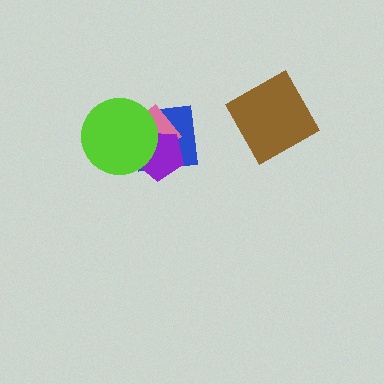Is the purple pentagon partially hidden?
Yes, it is partially covered by another shape.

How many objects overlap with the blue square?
3 objects overlap with the blue square.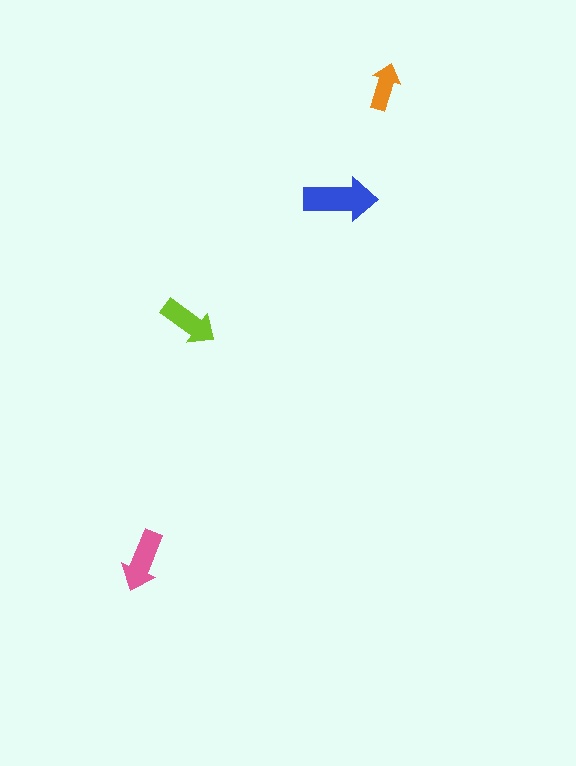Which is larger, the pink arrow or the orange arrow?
The pink one.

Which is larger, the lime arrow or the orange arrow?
The lime one.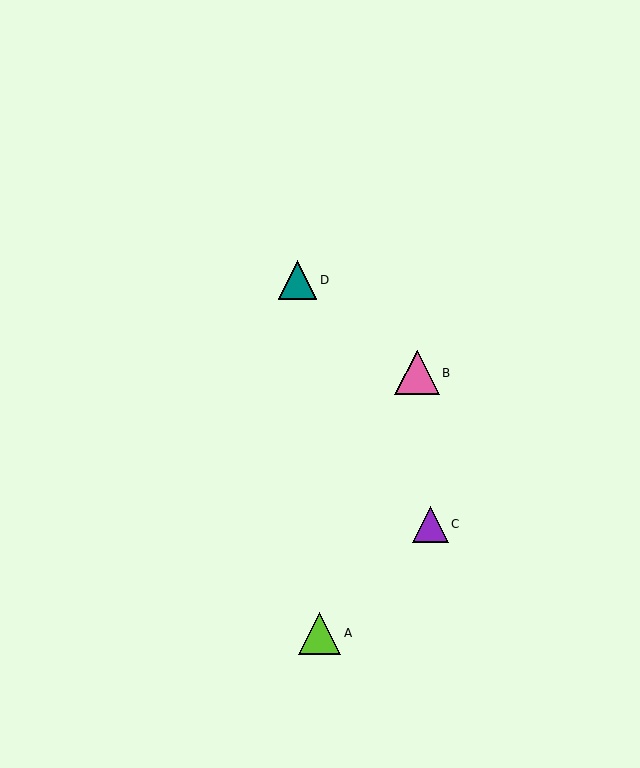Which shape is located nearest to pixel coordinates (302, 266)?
The teal triangle (labeled D) at (298, 280) is nearest to that location.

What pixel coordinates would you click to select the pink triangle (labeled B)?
Click at (417, 373) to select the pink triangle B.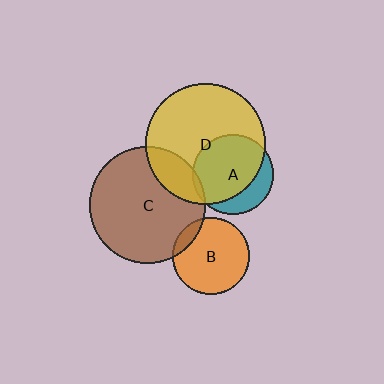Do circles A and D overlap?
Yes.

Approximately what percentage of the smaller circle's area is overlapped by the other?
Approximately 70%.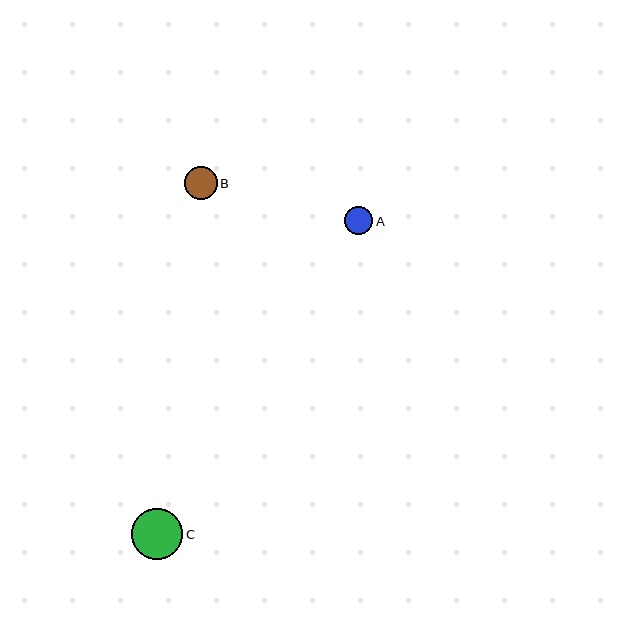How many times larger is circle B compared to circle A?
Circle B is approximately 1.2 times the size of circle A.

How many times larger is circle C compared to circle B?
Circle C is approximately 1.6 times the size of circle B.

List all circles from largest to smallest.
From largest to smallest: C, B, A.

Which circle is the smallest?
Circle A is the smallest with a size of approximately 28 pixels.